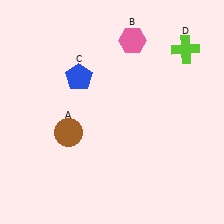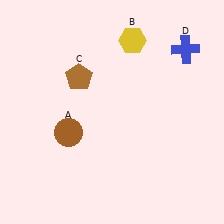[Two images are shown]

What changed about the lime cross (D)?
In Image 1, D is lime. In Image 2, it changed to blue.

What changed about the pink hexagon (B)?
In Image 1, B is pink. In Image 2, it changed to yellow.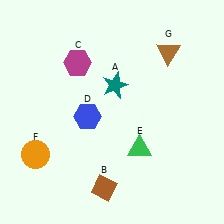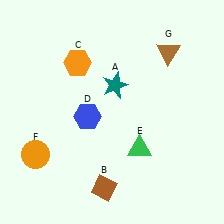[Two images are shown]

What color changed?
The hexagon (C) changed from magenta in Image 1 to orange in Image 2.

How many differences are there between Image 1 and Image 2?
There is 1 difference between the two images.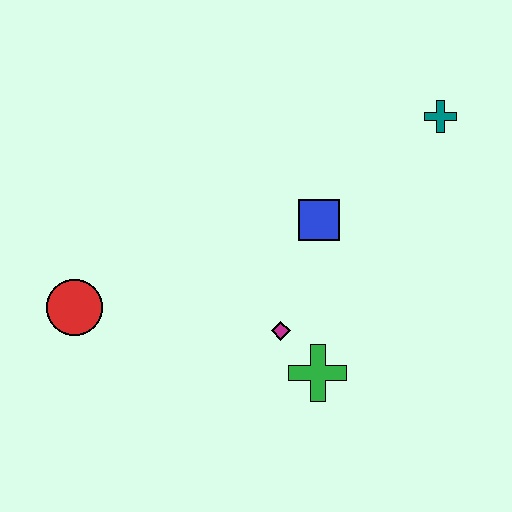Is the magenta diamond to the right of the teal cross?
No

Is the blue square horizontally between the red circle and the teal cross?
Yes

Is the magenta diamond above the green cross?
Yes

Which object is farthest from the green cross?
The teal cross is farthest from the green cross.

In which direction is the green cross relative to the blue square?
The green cross is below the blue square.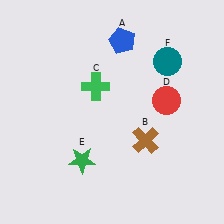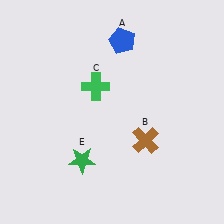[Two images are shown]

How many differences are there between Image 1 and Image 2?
There are 2 differences between the two images.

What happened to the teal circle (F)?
The teal circle (F) was removed in Image 2. It was in the top-right area of Image 1.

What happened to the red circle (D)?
The red circle (D) was removed in Image 2. It was in the top-right area of Image 1.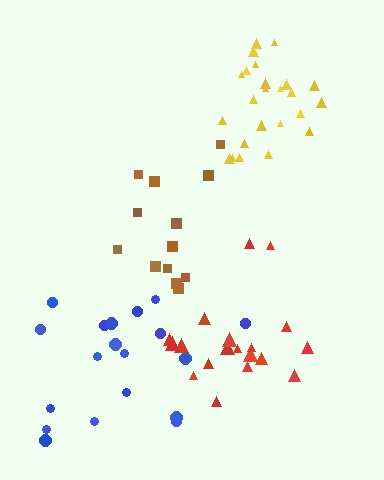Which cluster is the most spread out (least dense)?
Blue.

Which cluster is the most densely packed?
Yellow.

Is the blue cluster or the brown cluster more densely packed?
Brown.